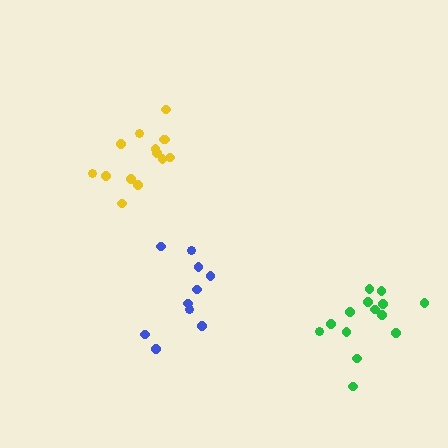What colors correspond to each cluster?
The clusters are colored: yellow, green, blue.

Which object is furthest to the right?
The green cluster is rightmost.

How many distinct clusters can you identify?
There are 3 distinct clusters.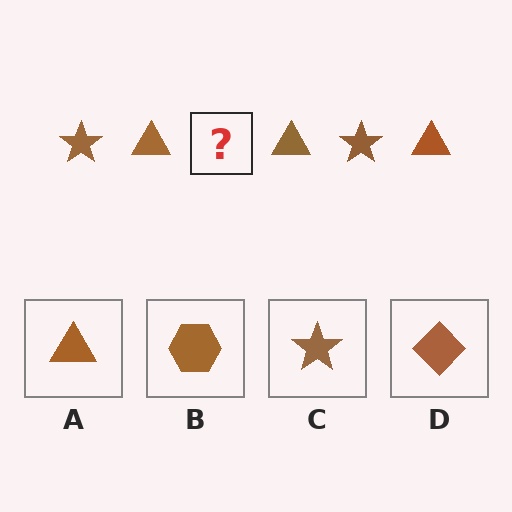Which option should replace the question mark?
Option C.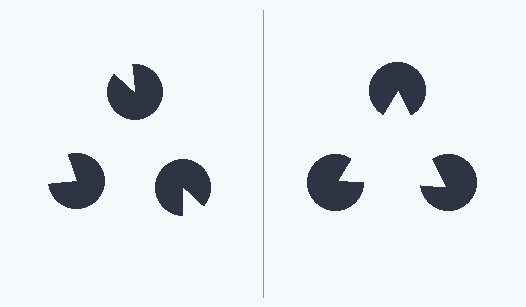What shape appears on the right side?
An illusory triangle.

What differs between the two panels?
The pac-man discs are positioned identically on both sides; only the wedge orientations differ. On the right they align to a triangle; on the left they are misaligned.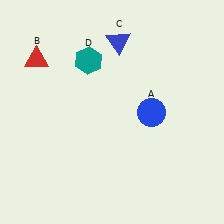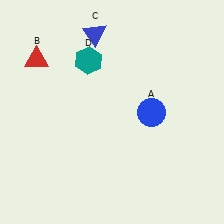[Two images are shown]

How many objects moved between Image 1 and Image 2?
1 object moved between the two images.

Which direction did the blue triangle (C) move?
The blue triangle (C) moved left.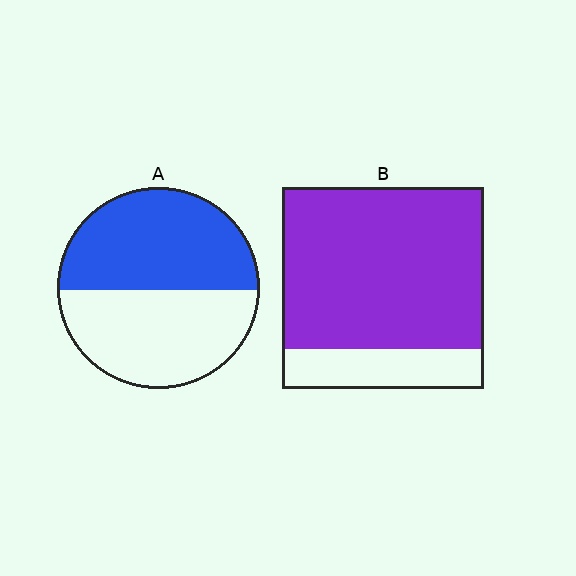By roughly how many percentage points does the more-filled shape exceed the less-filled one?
By roughly 30 percentage points (B over A).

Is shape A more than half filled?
Roughly half.